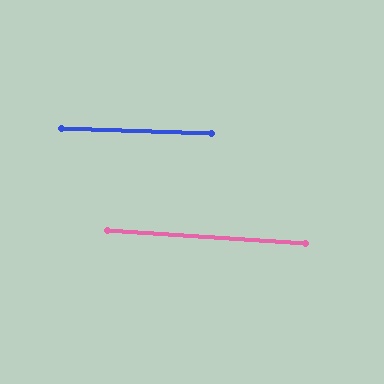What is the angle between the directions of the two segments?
Approximately 2 degrees.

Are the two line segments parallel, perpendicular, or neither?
Parallel — their directions differ by only 1.8°.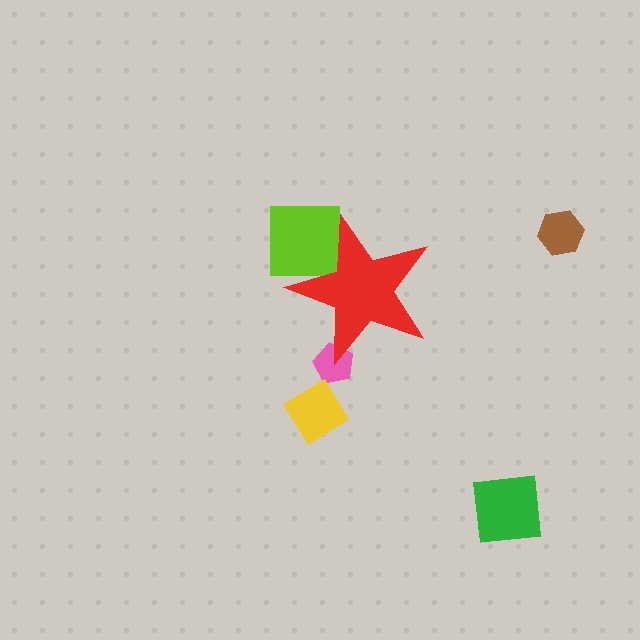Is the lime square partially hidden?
Yes, the lime square is partially hidden behind the red star.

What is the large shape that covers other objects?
A red star.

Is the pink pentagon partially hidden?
Yes, the pink pentagon is partially hidden behind the red star.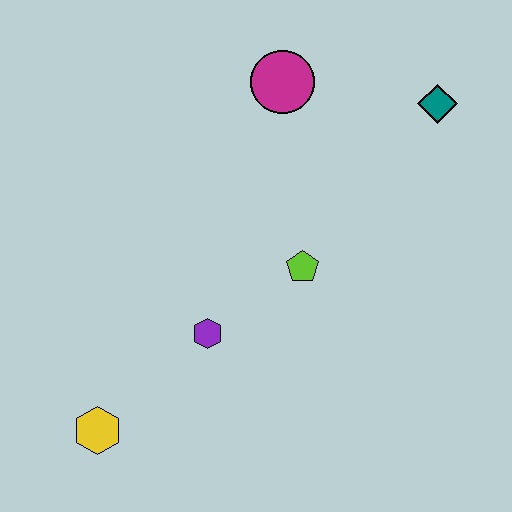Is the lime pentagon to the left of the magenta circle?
No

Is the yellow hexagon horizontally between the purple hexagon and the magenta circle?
No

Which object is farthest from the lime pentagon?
The yellow hexagon is farthest from the lime pentagon.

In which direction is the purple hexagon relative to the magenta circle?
The purple hexagon is below the magenta circle.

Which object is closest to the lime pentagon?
The purple hexagon is closest to the lime pentagon.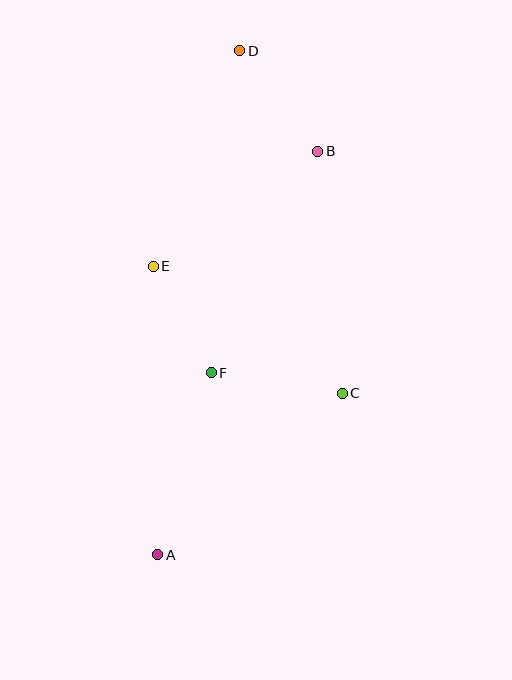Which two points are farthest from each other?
Points A and D are farthest from each other.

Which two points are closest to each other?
Points E and F are closest to each other.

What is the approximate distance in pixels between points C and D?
The distance between C and D is approximately 358 pixels.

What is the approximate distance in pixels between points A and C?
The distance between A and C is approximately 245 pixels.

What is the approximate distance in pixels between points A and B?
The distance between A and B is approximately 434 pixels.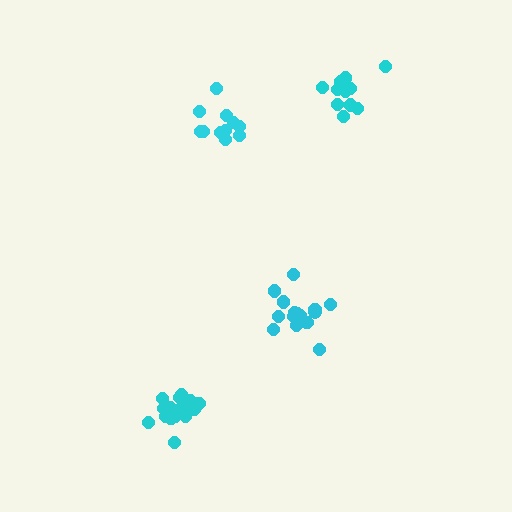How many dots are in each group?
Group 1: 11 dots, Group 2: 17 dots, Group 3: 16 dots, Group 4: 11 dots (55 total).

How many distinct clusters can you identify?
There are 4 distinct clusters.